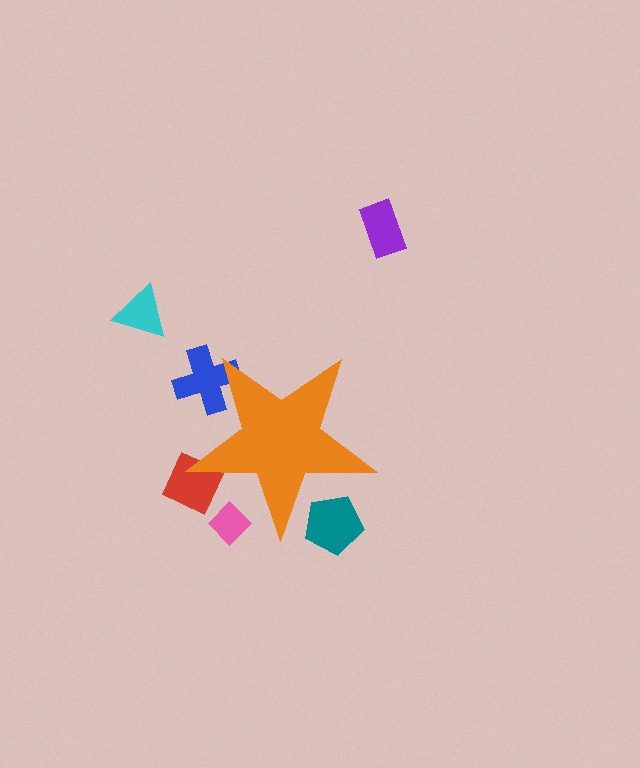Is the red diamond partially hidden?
Yes, the red diamond is partially hidden behind the orange star.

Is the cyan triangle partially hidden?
No, the cyan triangle is fully visible.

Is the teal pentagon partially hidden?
Yes, the teal pentagon is partially hidden behind the orange star.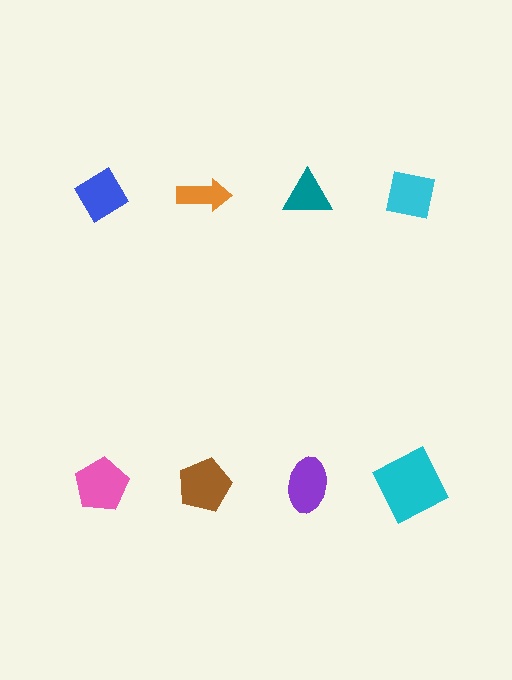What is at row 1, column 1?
A blue diamond.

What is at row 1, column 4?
A cyan square.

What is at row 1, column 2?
An orange arrow.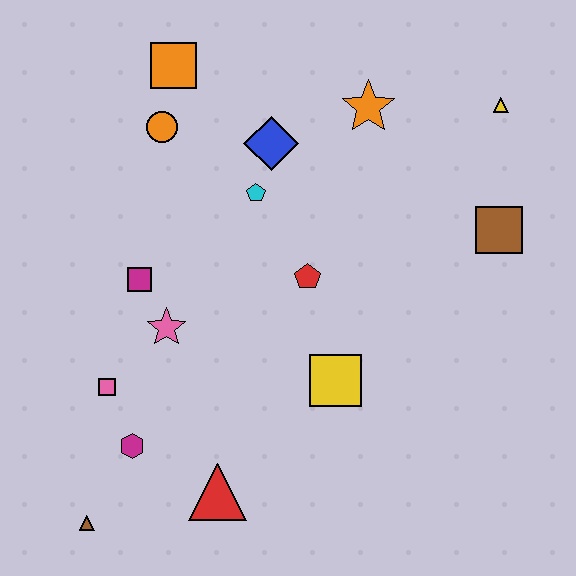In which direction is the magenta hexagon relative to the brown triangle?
The magenta hexagon is above the brown triangle.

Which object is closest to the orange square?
The orange circle is closest to the orange square.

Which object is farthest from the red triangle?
The yellow triangle is farthest from the red triangle.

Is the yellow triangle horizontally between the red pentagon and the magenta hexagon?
No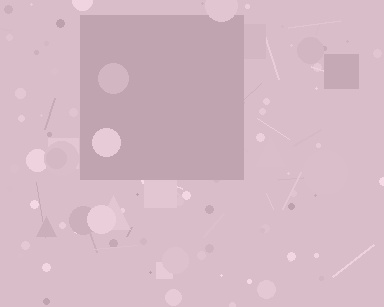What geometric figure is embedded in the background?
A square is embedded in the background.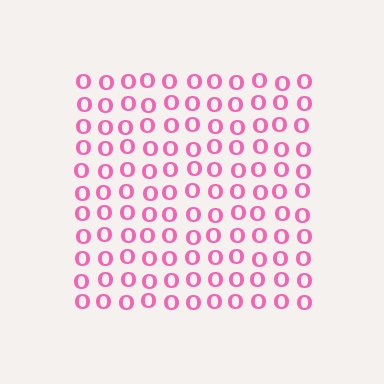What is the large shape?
The large shape is a square.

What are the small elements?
The small elements are letter O's.